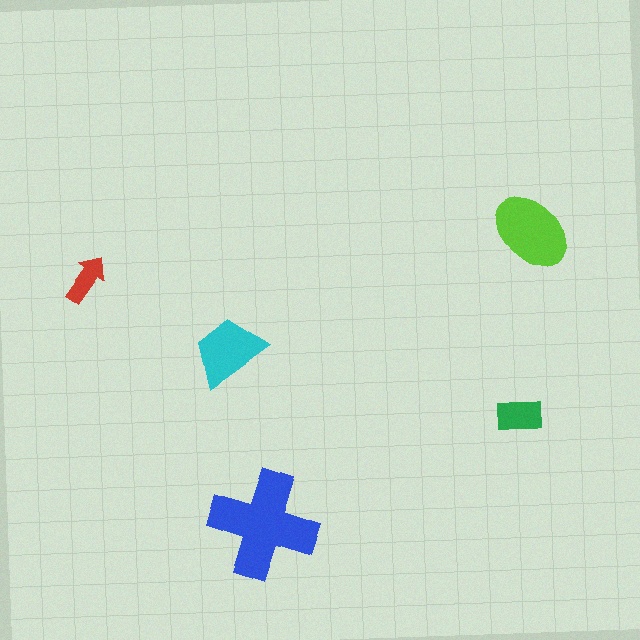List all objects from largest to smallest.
The blue cross, the lime ellipse, the cyan trapezoid, the green rectangle, the red arrow.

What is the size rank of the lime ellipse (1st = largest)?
2nd.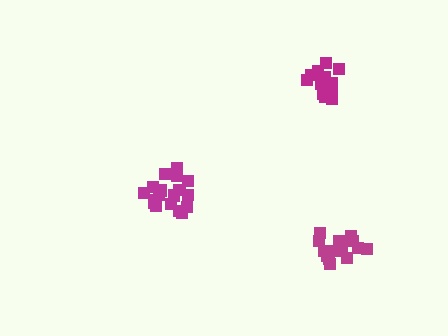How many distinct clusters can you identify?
There are 3 distinct clusters.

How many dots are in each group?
Group 1: 18 dots, Group 2: 17 dots, Group 3: 14 dots (49 total).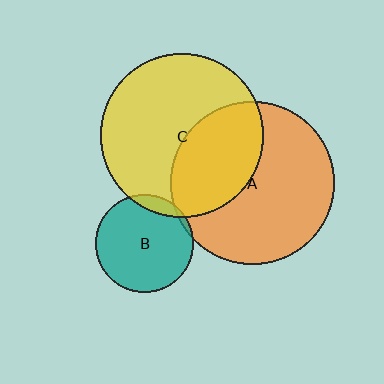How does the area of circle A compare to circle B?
Approximately 2.7 times.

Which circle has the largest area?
Circle C (yellow).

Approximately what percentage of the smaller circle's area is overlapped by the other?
Approximately 35%.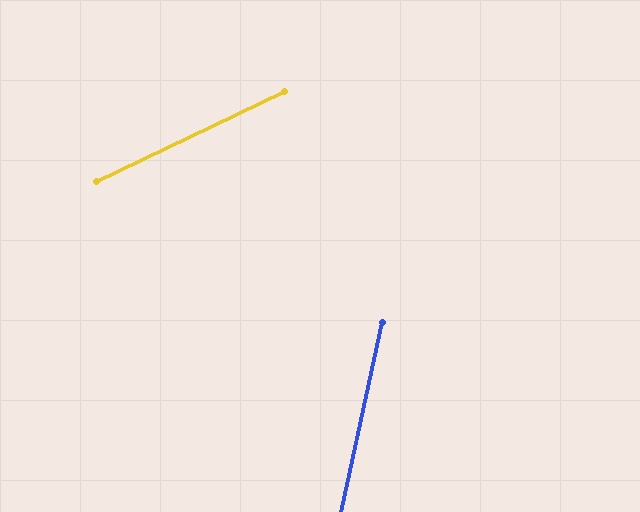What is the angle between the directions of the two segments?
Approximately 52 degrees.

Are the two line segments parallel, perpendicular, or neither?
Neither parallel nor perpendicular — they differ by about 52°.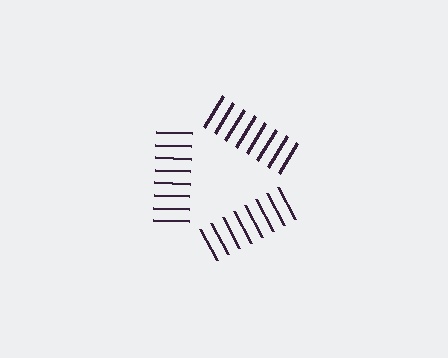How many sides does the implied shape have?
3 sides — the line-ends trace a triangle.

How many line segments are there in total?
24 — 8 along each of the 3 edges.